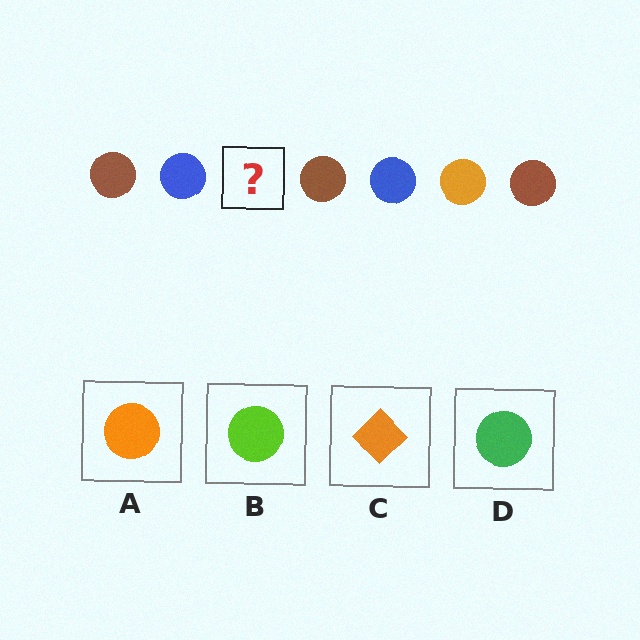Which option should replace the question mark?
Option A.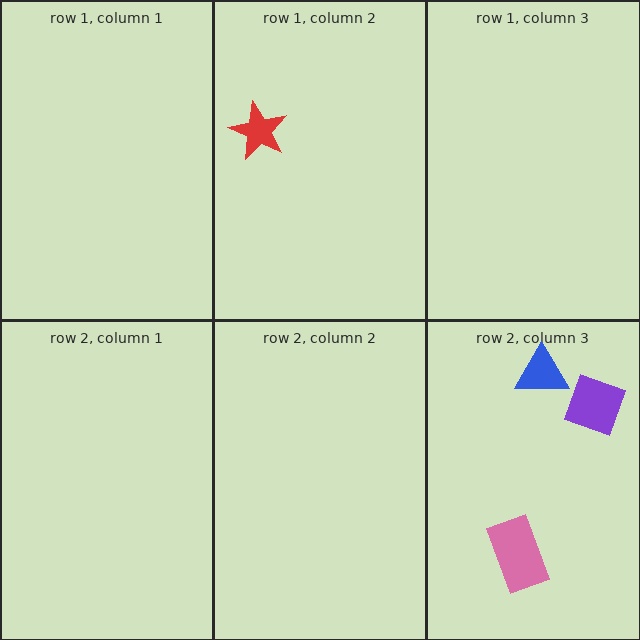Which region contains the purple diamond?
The row 2, column 3 region.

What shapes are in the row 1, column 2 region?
The red star.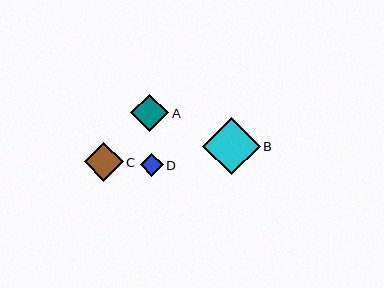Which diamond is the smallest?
Diamond D is the smallest with a size of approximately 23 pixels.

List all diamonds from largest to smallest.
From largest to smallest: B, C, A, D.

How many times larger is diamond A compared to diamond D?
Diamond A is approximately 1.6 times the size of diamond D.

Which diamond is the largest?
Diamond B is the largest with a size of approximately 57 pixels.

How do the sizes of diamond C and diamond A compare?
Diamond C and diamond A are approximately the same size.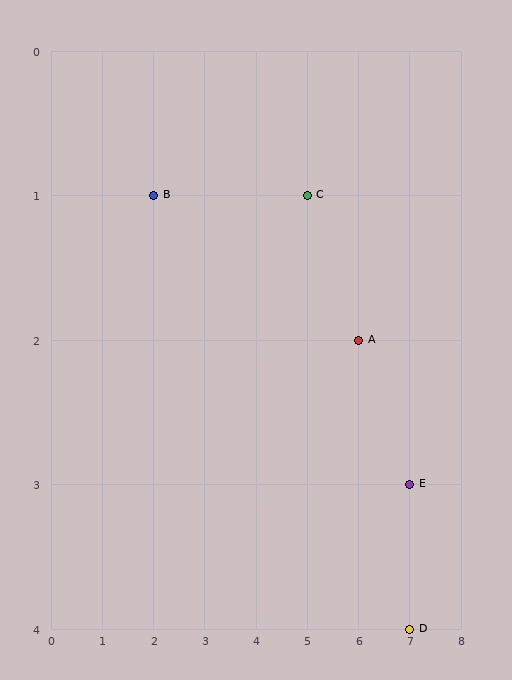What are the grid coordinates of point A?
Point A is at grid coordinates (6, 2).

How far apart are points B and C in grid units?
Points B and C are 3 columns apart.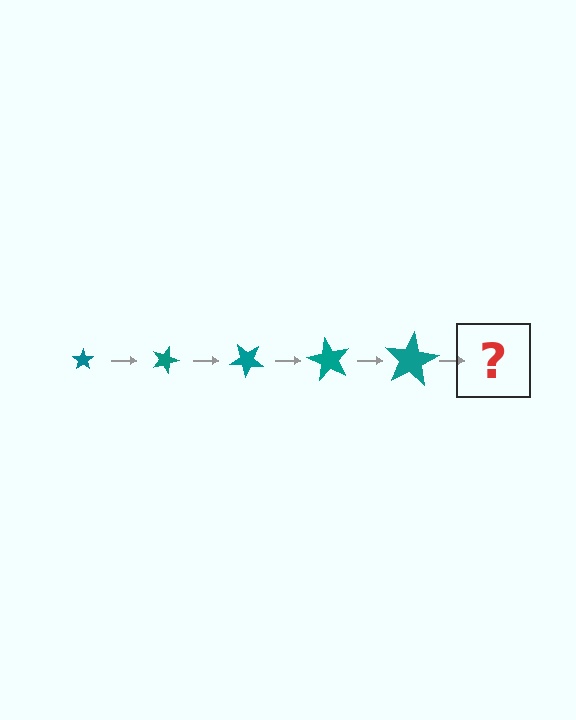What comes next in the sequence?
The next element should be a star, larger than the previous one and rotated 100 degrees from the start.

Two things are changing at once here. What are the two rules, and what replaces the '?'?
The two rules are that the star grows larger each step and it rotates 20 degrees each step. The '?' should be a star, larger than the previous one and rotated 100 degrees from the start.